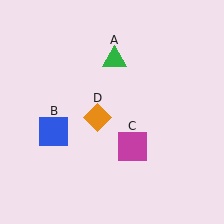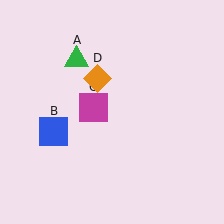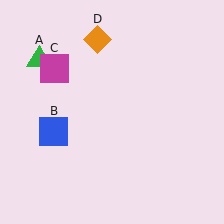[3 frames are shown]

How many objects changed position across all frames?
3 objects changed position: green triangle (object A), magenta square (object C), orange diamond (object D).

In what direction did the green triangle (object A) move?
The green triangle (object A) moved left.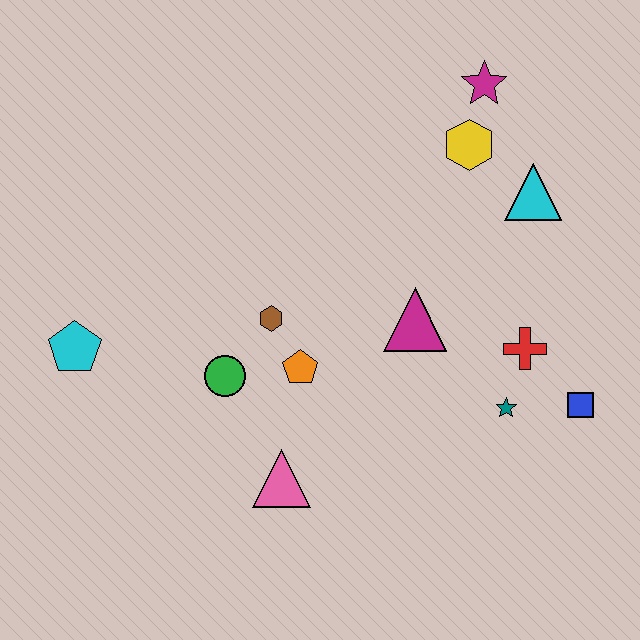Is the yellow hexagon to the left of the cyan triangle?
Yes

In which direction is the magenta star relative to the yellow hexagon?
The magenta star is above the yellow hexagon.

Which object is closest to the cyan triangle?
The yellow hexagon is closest to the cyan triangle.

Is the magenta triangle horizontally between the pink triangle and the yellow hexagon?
Yes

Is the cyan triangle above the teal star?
Yes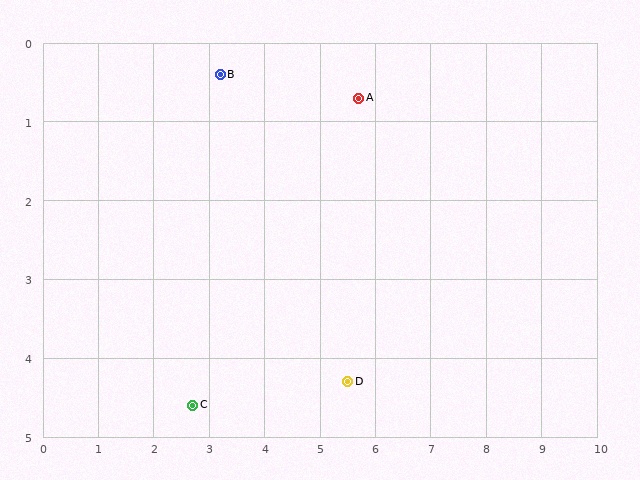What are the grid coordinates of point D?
Point D is at approximately (5.5, 4.3).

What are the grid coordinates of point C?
Point C is at approximately (2.7, 4.6).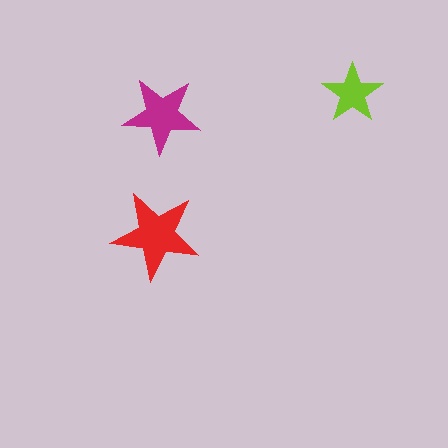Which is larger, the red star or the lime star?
The red one.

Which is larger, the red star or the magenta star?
The red one.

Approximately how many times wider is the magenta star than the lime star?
About 1.5 times wider.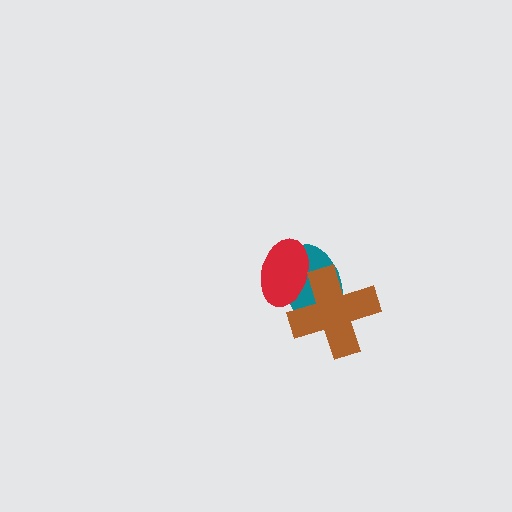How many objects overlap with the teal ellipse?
2 objects overlap with the teal ellipse.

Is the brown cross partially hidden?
No, no other shape covers it.